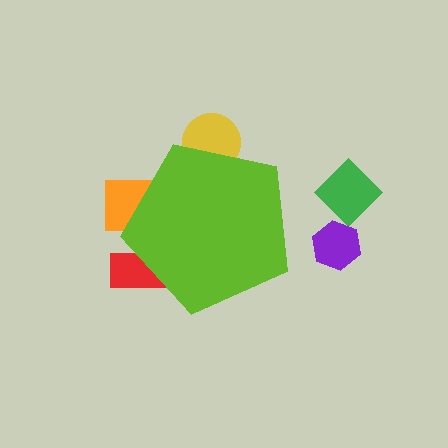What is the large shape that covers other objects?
A lime pentagon.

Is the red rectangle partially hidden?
Yes, the red rectangle is partially hidden behind the lime pentagon.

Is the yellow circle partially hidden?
Yes, the yellow circle is partially hidden behind the lime pentagon.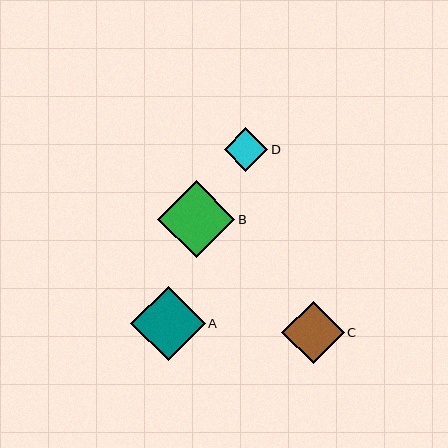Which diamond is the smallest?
Diamond D is the smallest with a size of approximately 44 pixels.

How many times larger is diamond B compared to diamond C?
Diamond B is approximately 1.2 times the size of diamond C.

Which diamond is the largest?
Diamond B is the largest with a size of approximately 77 pixels.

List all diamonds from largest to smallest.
From largest to smallest: B, A, C, D.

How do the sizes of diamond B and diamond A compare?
Diamond B and diamond A are approximately the same size.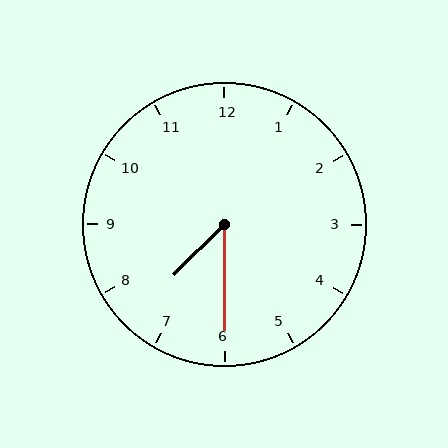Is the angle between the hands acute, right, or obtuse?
It is acute.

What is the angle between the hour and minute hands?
Approximately 45 degrees.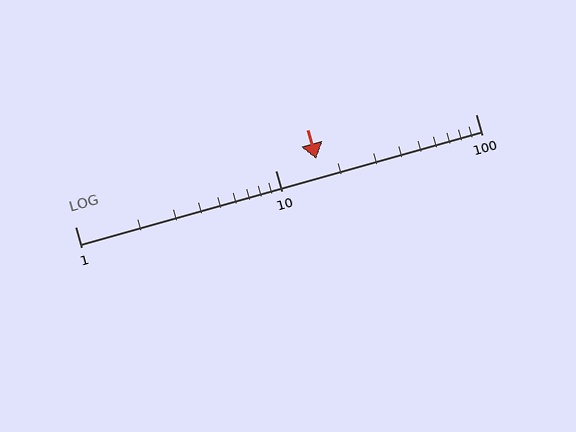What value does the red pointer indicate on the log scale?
The pointer indicates approximately 16.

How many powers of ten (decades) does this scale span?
The scale spans 2 decades, from 1 to 100.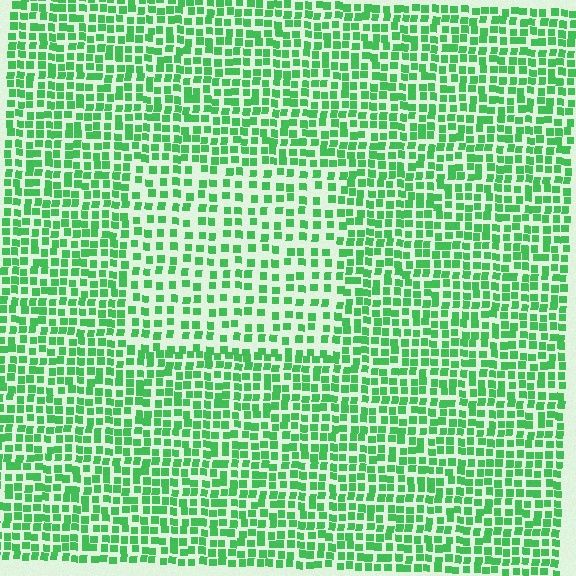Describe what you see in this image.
The image contains small green elements arranged at two different densities. A rectangle-shaped region is visible where the elements are less densely packed than the surrounding area.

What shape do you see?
I see a rectangle.